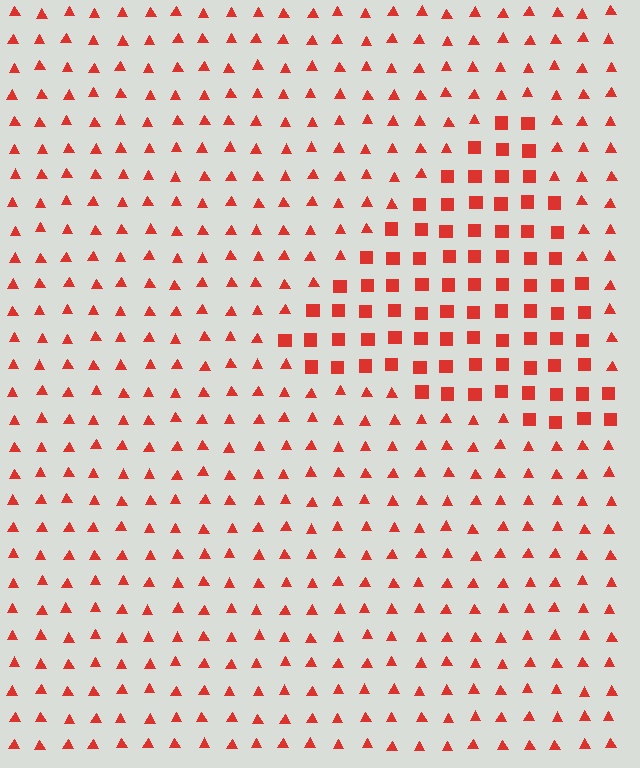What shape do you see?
I see a triangle.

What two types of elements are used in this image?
The image uses squares inside the triangle region and triangles outside it.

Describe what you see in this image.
The image is filled with small red elements arranged in a uniform grid. A triangle-shaped region contains squares, while the surrounding area contains triangles. The boundary is defined purely by the change in element shape.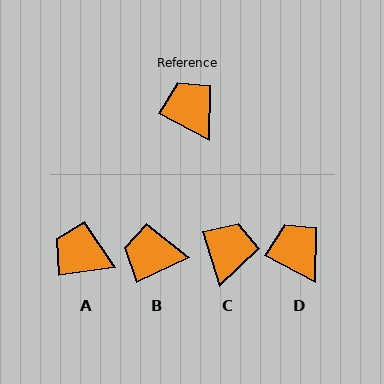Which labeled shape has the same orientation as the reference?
D.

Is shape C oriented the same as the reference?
No, it is off by about 45 degrees.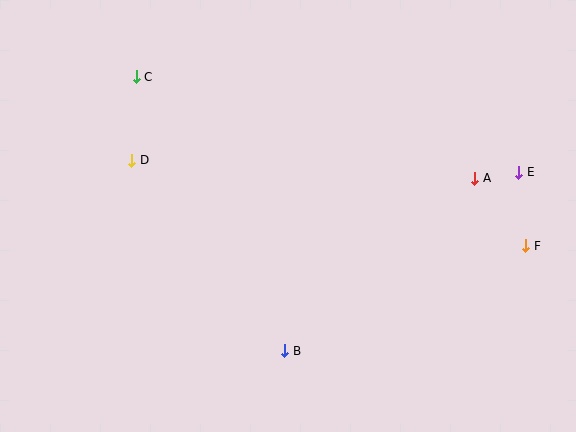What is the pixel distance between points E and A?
The distance between E and A is 44 pixels.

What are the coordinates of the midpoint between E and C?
The midpoint between E and C is at (327, 124).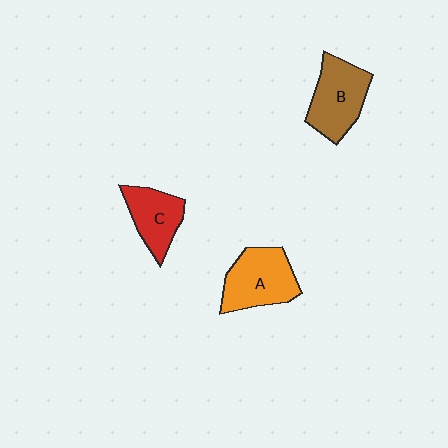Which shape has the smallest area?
Shape C (red).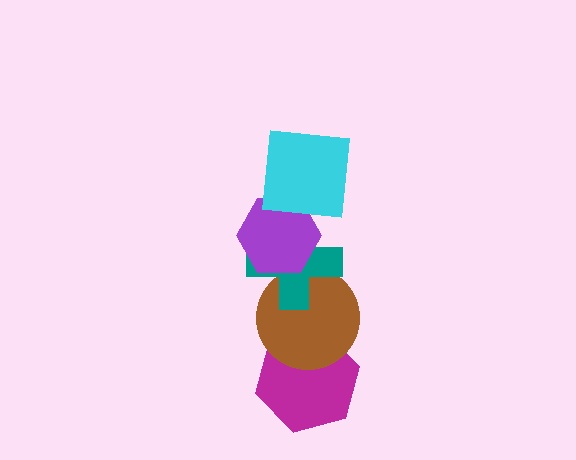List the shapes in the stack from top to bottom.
From top to bottom: the cyan square, the purple hexagon, the teal cross, the brown circle, the magenta hexagon.